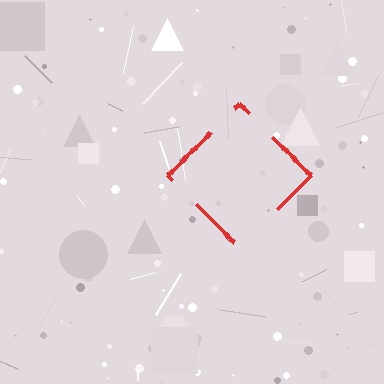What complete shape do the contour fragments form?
The contour fragments form a diamond.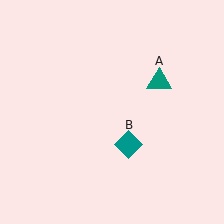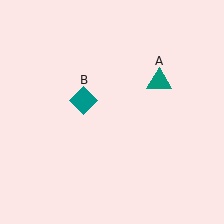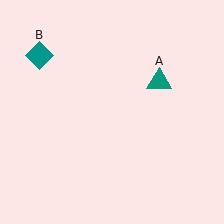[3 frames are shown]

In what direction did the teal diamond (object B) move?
The teal diamond (object B) moved up and to the left.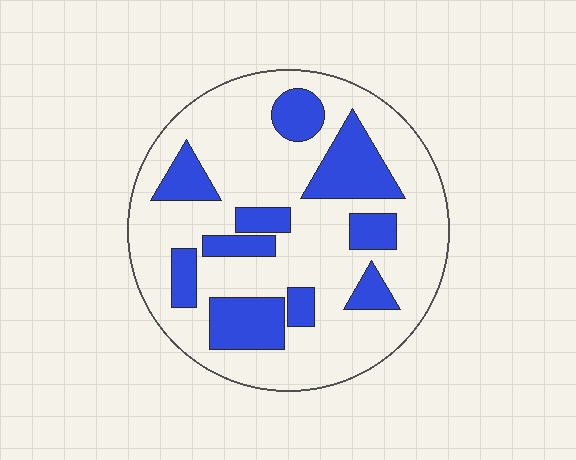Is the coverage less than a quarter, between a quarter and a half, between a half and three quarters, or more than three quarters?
Between a quarter and a half.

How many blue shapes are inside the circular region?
10.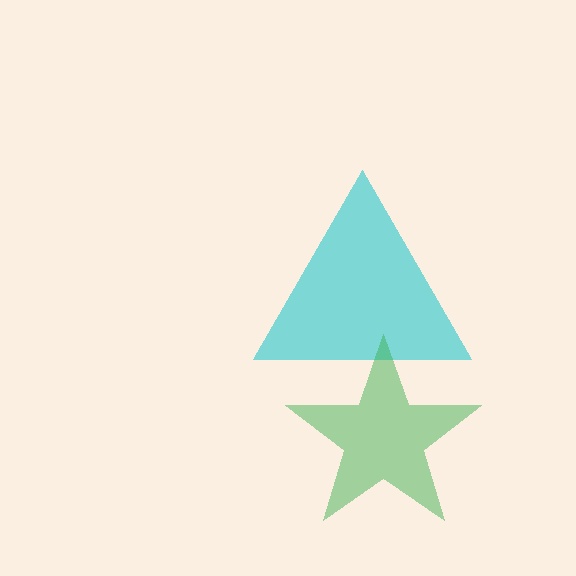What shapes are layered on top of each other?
The layered shapes are: a cyan triangle, a green star.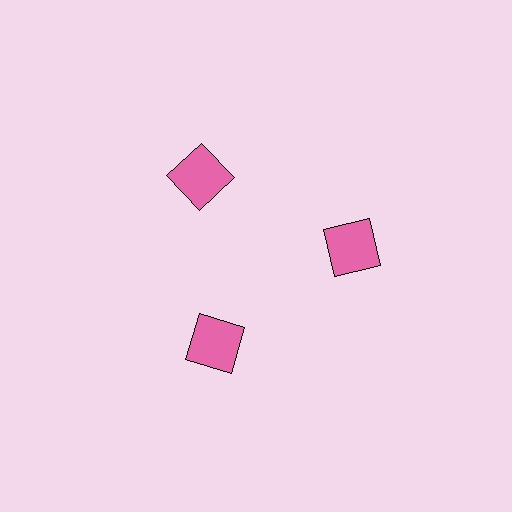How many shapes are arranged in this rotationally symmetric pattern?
There are 3 shapes, arranged in 3 groups of 1.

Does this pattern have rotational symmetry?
Yes, this pattern has 3-fold rotational symmetry. It looks the same after rotating 120 degrees around the center.